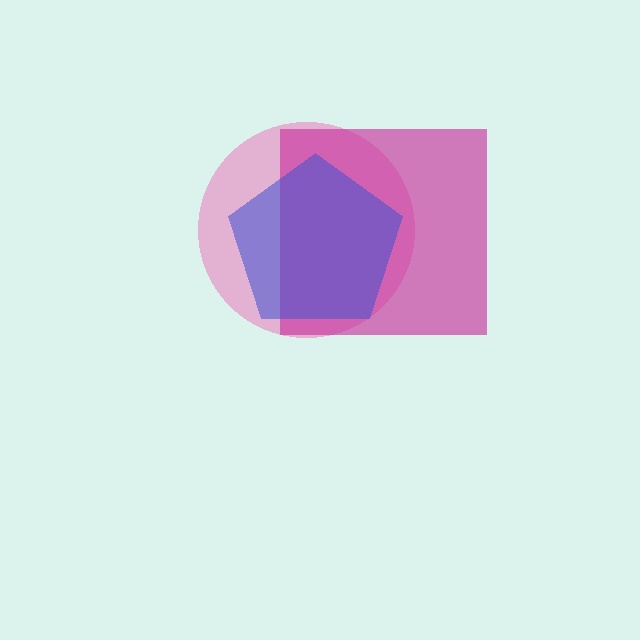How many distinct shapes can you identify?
There are 3 distinct shapes: a pink circle, a magenta square, a blue pentagon.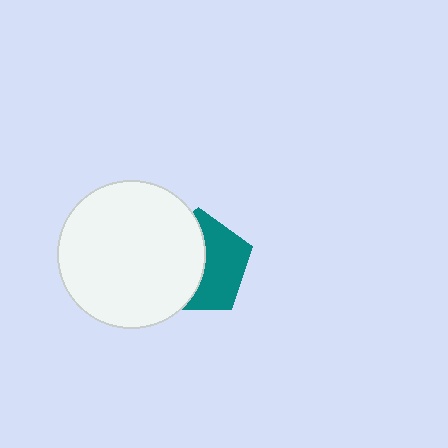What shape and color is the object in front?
The object in front is a white circle.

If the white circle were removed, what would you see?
You would see the complete teal pentagon.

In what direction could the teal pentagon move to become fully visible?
The teal pentagon could move right. That would shift it out from behind the white circle entirely.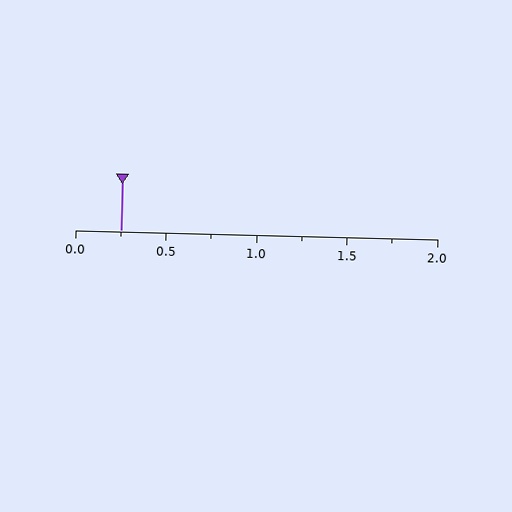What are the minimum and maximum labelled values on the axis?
The axis runs from 0.0 to 2.0.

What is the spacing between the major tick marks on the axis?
The major ticks are spaced 0.5 apart.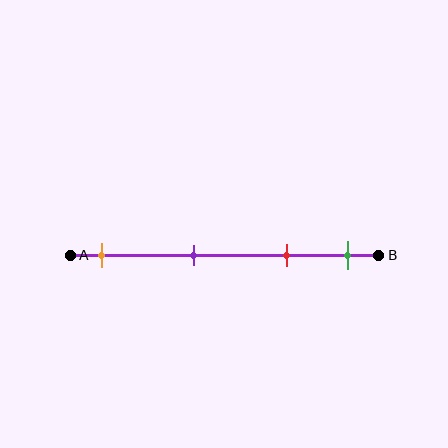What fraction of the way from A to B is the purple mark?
The purple mark is approximately 40% (0.4) of the way from A to B.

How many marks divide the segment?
There are 4 marks dividing the segment.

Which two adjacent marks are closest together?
The red and green marks are the closest adjacent pair.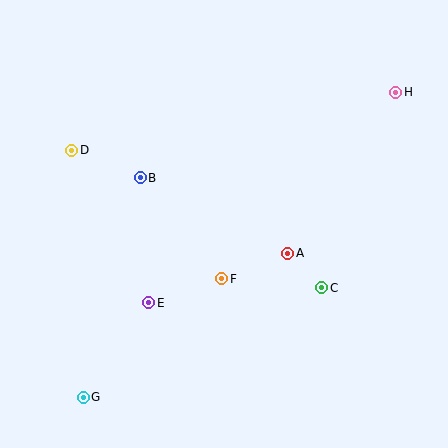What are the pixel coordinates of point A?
Point A is at (288, 253).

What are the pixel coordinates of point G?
Point G is at (83, 397).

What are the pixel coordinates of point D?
Point D is at (72, 150).